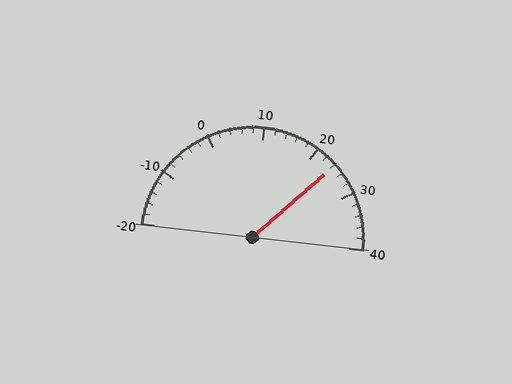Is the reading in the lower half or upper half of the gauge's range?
The reading is in the upper half of the range (-20 to 40).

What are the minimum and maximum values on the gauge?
The gauge ranges from -20 to 40.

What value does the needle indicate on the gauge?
The needle indicates approximately 24.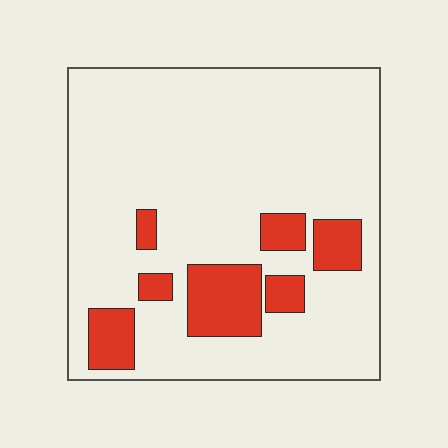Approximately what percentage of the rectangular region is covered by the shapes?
Approximately 15%.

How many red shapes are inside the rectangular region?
7.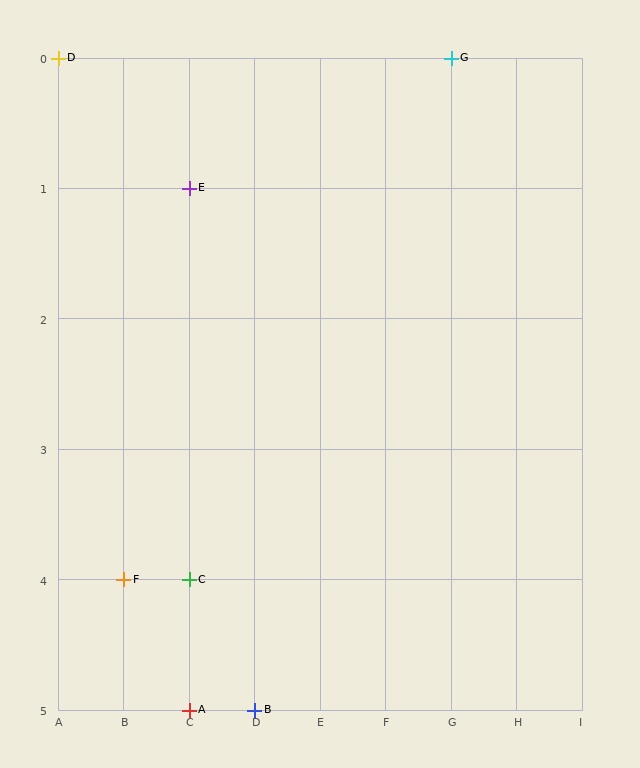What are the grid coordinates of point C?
Point C is at grid coordinates (C, 4).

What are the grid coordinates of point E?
Point E is at grid coordinates (C, 1).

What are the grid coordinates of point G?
Point G is at grid coordinates (G, 0).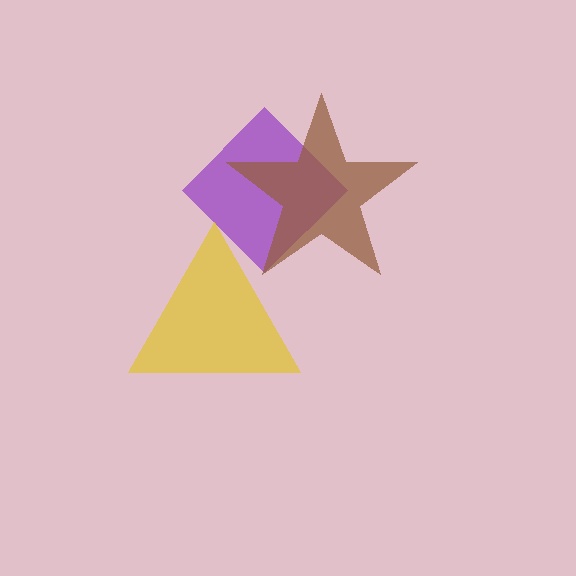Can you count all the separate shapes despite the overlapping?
Yes, there are 3 separate shapes.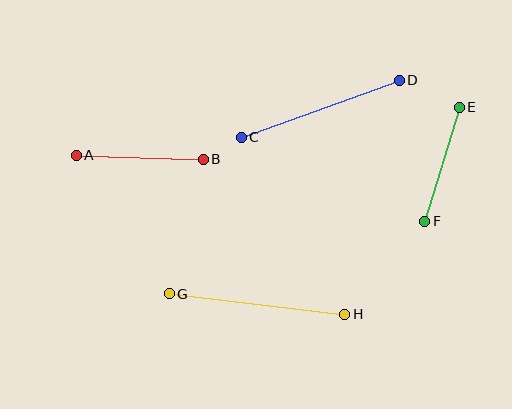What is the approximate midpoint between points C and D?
The midpoint is at approximately (320, 109) pixels.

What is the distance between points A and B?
The distance is approximately 127 pixels.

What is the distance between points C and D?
The distance is approximately 168 pixels.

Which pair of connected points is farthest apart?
Points G and H are farthest apart.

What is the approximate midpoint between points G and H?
The midpoint is at approximately (257, 304) pixels.